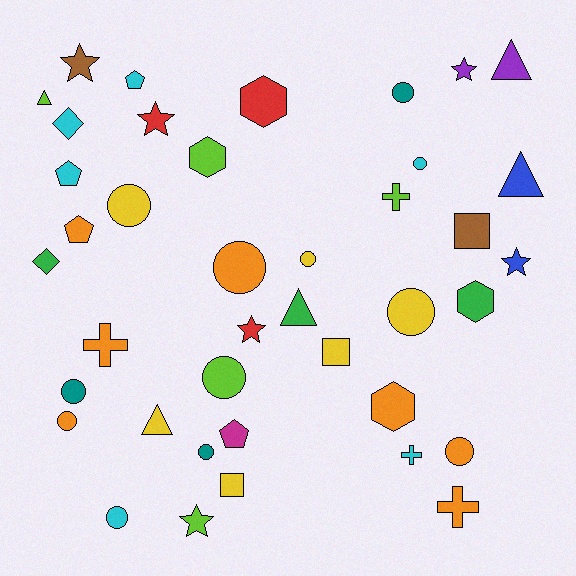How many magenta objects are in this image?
There is 1 magenta object.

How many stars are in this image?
There are 6 stars.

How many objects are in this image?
There are 40 objects.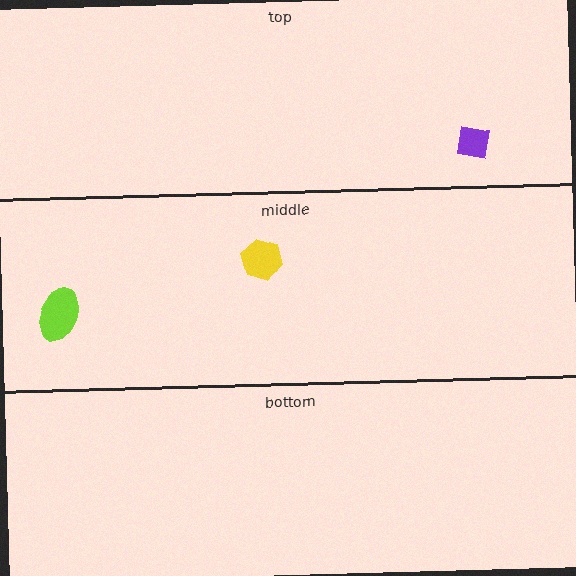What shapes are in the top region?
The purple square.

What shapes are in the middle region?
The lime ellipse, the yellow hexagon.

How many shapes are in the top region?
1.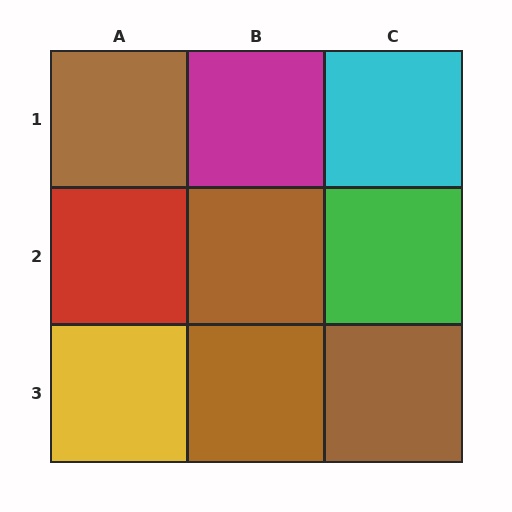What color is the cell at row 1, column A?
Brown.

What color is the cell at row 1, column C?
Cyan.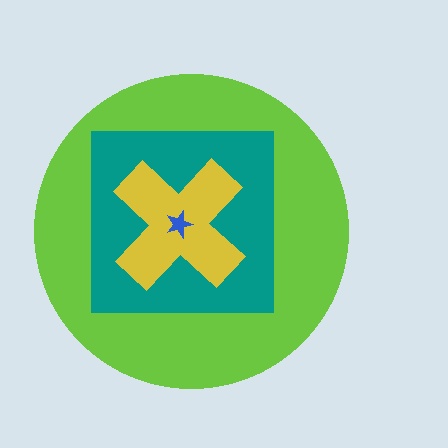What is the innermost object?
The blue star.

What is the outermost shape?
The lime circle.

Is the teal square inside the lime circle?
Yes.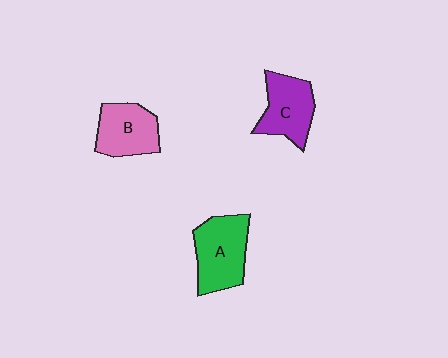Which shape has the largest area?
Shape A (green).